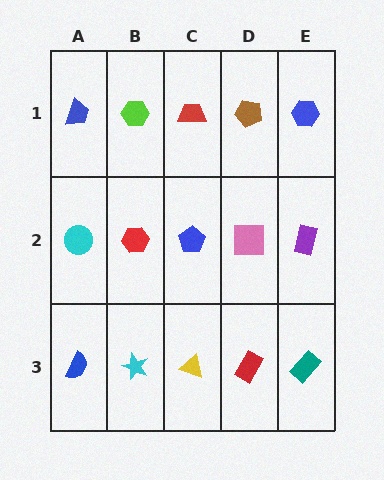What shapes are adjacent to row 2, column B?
A lime hexagon (row 1, column B), a cyan star (row 3, column B), a cyan circle (row 2, column A), a blue pentagon (row 2, column C).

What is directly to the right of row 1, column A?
A lime hexagon.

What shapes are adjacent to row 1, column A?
A cyan circle (row 2, column A), a lime hexagon (row 1, column B).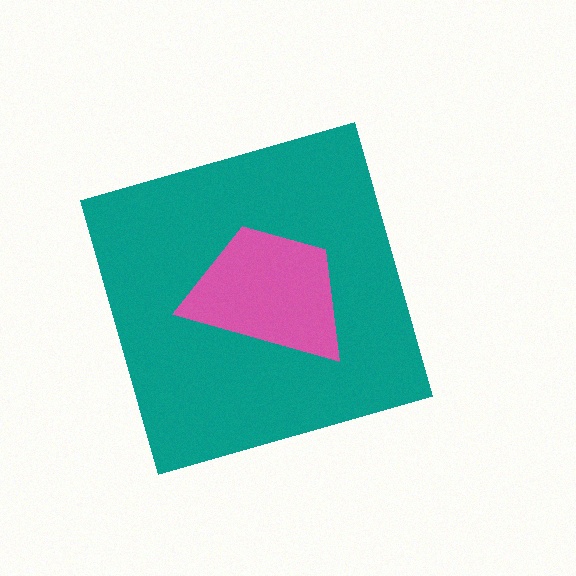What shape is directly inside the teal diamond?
The pink trapezoid.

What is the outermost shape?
The teal diamond.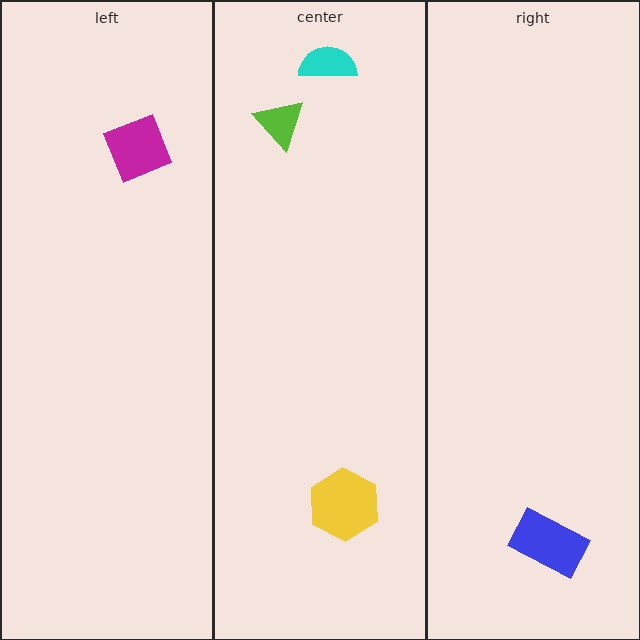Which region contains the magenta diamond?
The left region.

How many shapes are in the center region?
3.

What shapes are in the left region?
The magenta diamond.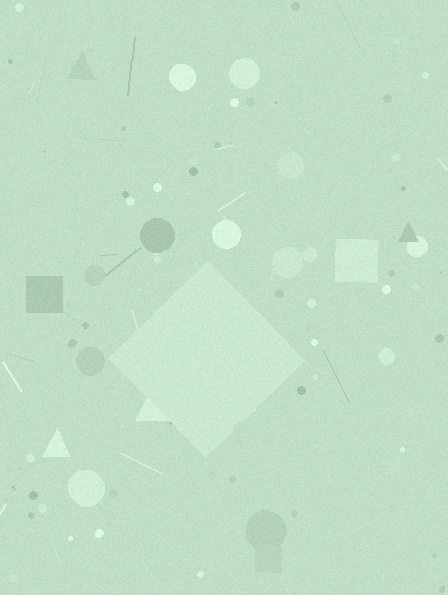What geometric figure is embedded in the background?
A diamond is embedded in the background.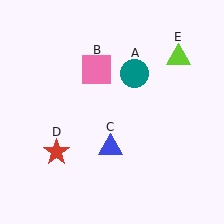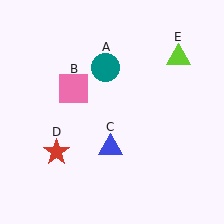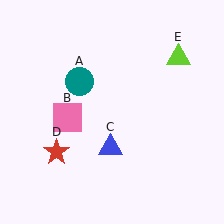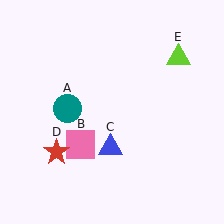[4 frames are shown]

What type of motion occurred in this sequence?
The teal circle (object A), pink square (object B) rotated counterclockwise around the center of the scene.